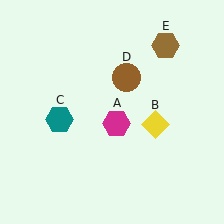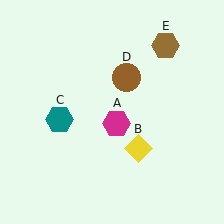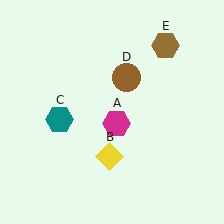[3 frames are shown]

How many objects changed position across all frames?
1 object changed position: yellow diamond (object B).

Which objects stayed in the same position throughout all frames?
Magenta hexagon (object A) and teal hexagon (object C) and brown circle (object D) and brown hexagon (object E) remained stationary.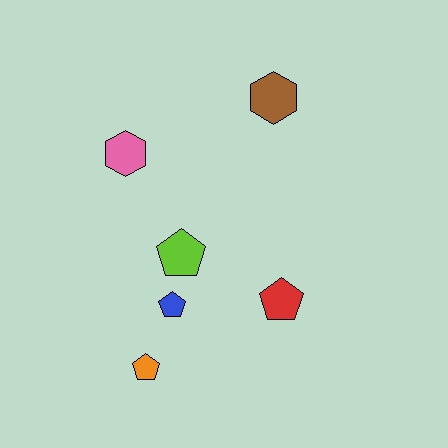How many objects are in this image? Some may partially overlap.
There are 6 objects.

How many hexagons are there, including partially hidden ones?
There are 2 hexagons.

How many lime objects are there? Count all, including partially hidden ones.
There is 1 lime object.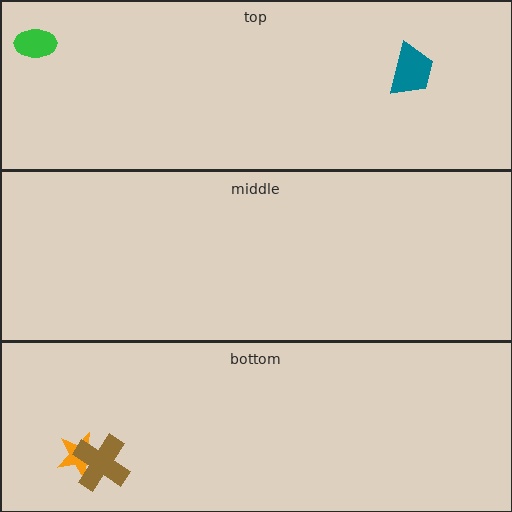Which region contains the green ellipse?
The top region.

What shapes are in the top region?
The green ellipse, the teal trapezoid.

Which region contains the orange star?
The bottom region.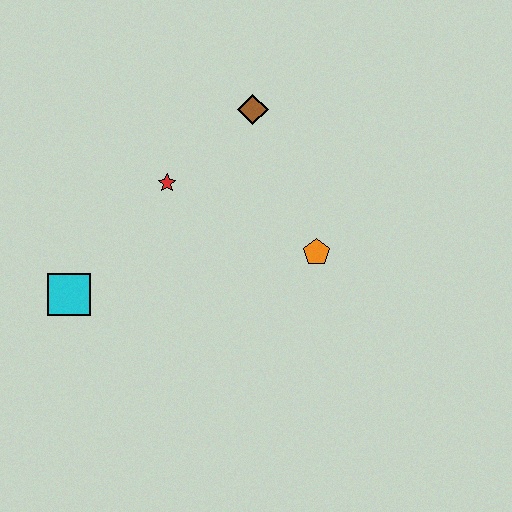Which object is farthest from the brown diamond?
The cyan square is farthest from the brown diamond.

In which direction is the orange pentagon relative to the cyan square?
The orange pentagon is to the right of the cyan square.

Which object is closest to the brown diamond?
The red star is closest to the brown diamond.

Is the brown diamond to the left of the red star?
No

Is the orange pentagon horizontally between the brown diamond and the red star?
No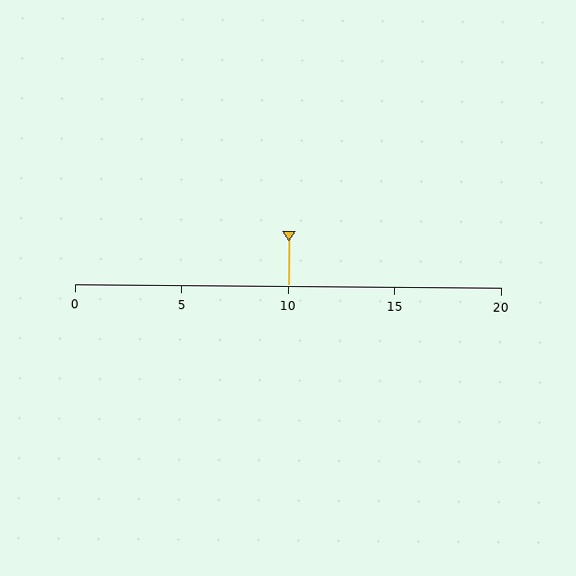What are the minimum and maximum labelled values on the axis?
The axis runs from 0 to 20.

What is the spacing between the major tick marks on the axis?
The major ticks are spaced 5 apart.